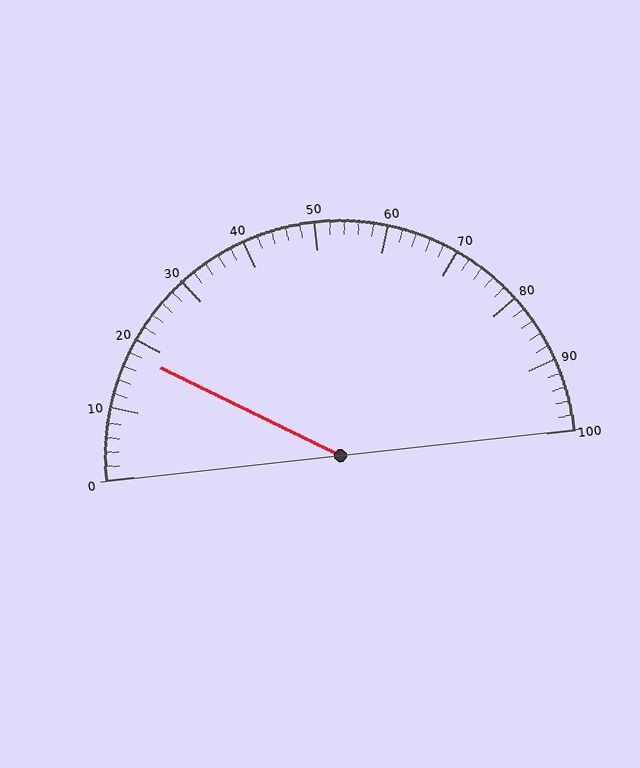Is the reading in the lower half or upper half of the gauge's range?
The reading is in the lower half of the range (0 to 100).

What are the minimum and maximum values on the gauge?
The gauge ranges from 0 to 100.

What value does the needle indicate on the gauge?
The needle indicates approximately 18.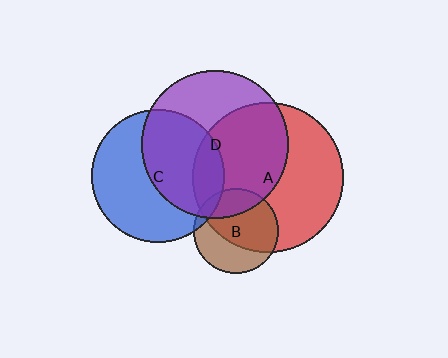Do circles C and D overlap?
Yes.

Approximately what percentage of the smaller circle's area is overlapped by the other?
Approximately 50%.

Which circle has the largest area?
Circle A (red).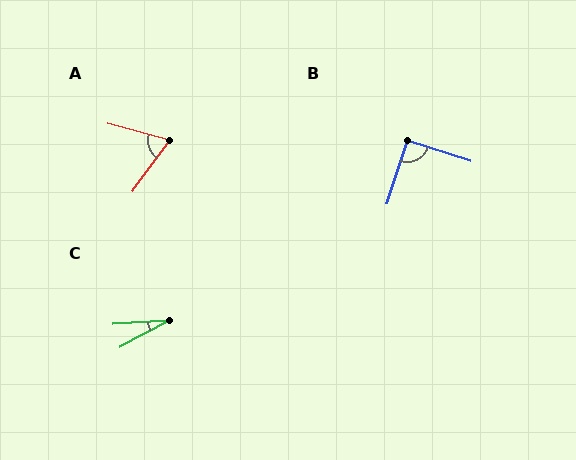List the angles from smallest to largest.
C (24°), A (69°), B (90°).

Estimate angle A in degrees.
Approximately 69 degrees.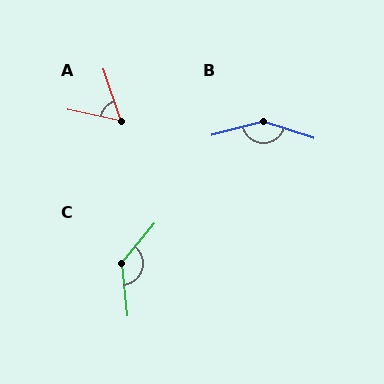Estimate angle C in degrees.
Approximately 134 degrees.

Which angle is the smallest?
A, at approximately 59 degrees.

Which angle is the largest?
B, at approximately 147 degrees.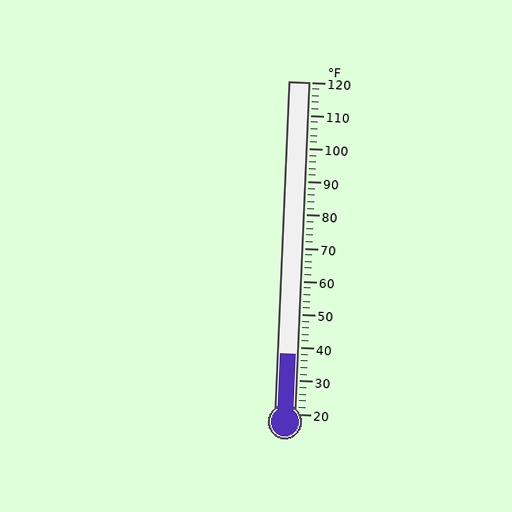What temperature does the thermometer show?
The thermometer shows approximately 38°F.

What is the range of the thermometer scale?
The thermometer scale ranges from 20°F to 120°F.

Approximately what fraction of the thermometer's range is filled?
The thermometer is filled to approximately 20% of its range.